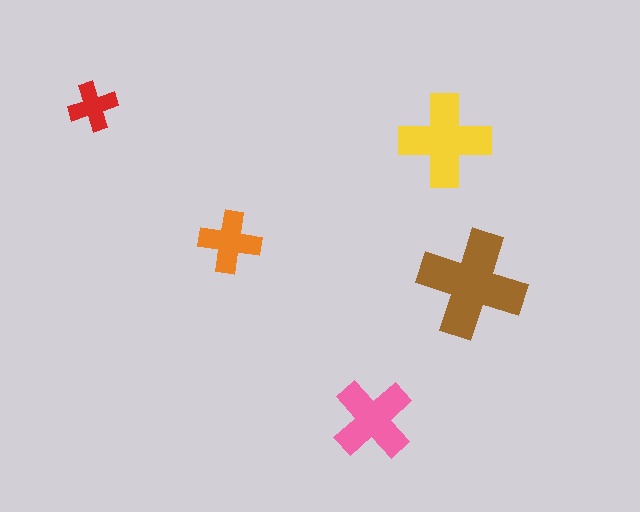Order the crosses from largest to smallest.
the brown one, the yellow one, the pink one, the orange one, the red one.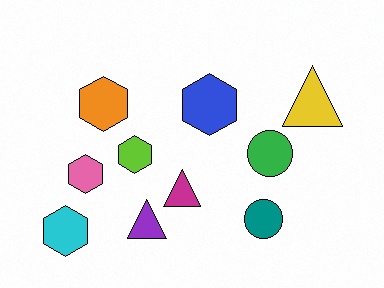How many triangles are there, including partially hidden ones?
There are 3 triangles.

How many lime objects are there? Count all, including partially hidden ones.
There is 1 lime object.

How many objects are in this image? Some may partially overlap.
There are 10 objects.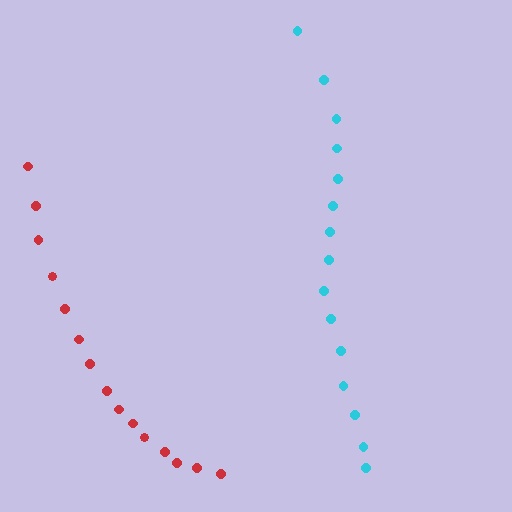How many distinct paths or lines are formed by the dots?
There are 2 distinct paths.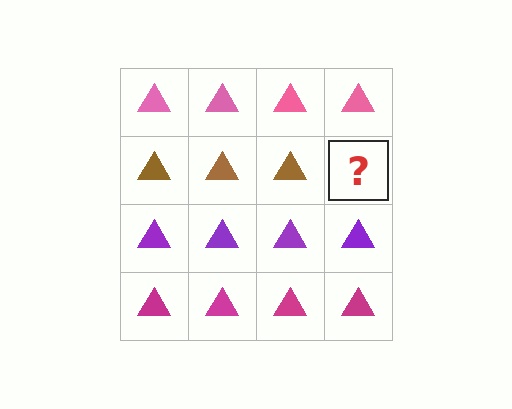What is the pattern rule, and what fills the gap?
The rule is that each row has a consistent color. The gap should be filled with a brown triangle.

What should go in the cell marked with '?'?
The missing cell should contain a brown triangle.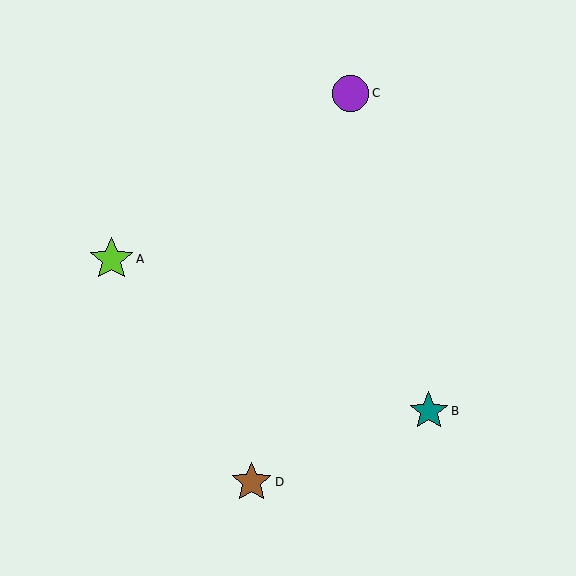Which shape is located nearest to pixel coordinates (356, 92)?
The purple circle (labeled C) at (351, 93) is nearest to that location.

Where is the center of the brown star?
The center of the brown star is at (252, 482).